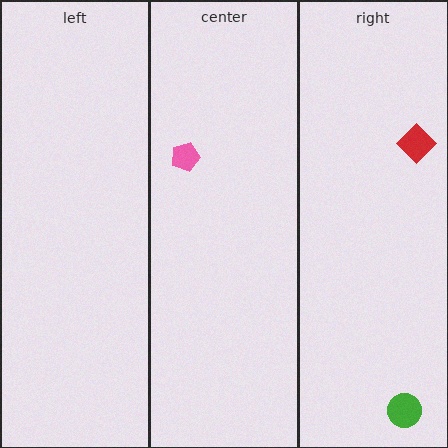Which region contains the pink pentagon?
The center region.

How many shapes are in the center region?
1.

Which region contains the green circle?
The right region.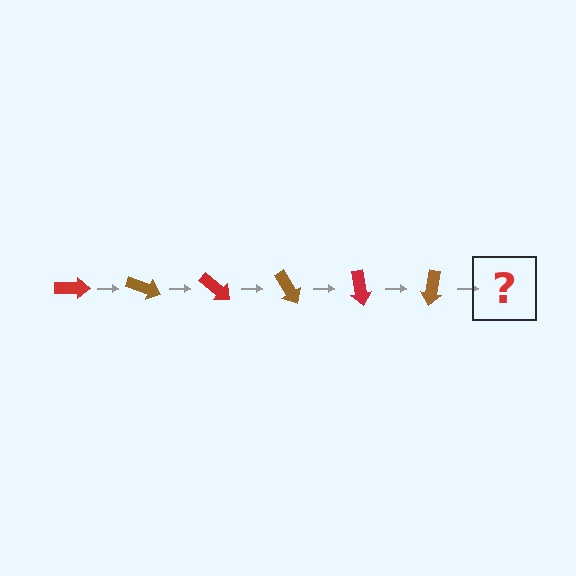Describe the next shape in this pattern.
It should be a red arrow, rotated 120 degrees from the start.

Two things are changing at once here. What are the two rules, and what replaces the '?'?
The two rules are that it rotates 20 degrees each step and the color cycles through red and brown. The '?' should be a red arrow, rotated 120 degrees from the start.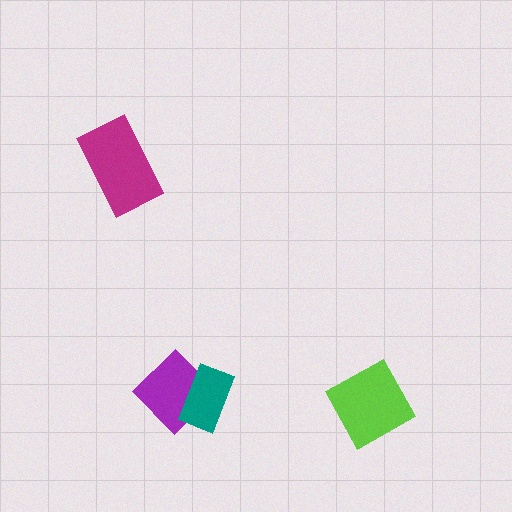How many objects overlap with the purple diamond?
1 object overlaps with the purple diamond.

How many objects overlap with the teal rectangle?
1 object overlaps with the teal rectangle.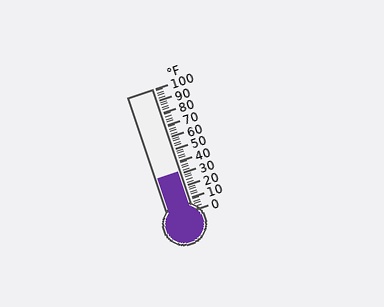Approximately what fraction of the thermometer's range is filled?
The thermometer is filled to approximately 30% of its range.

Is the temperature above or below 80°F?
The temperature is below 80°F.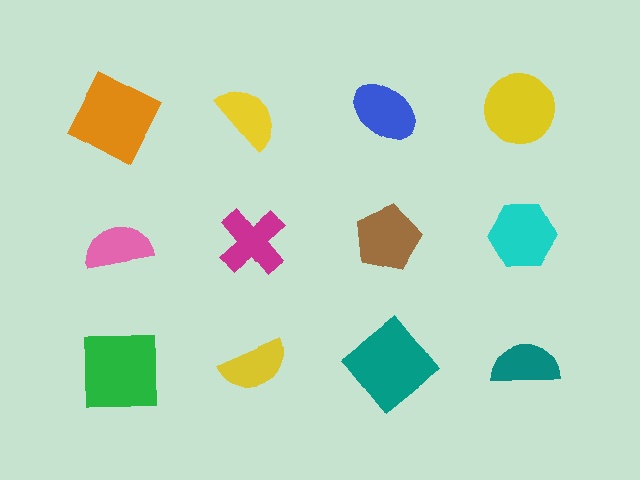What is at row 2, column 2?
A magenta cross.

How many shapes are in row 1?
4 shapes.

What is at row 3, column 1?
A green square.